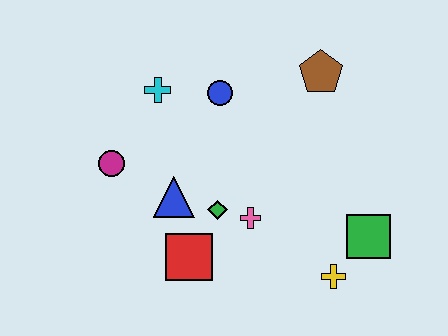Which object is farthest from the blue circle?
The yellow cross is farthest from the blue circle.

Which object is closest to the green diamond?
The pink cross is closest to the green diamond.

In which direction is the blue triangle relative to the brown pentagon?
The blue triangle is to the left of the brown pentagon.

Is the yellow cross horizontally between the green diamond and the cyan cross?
No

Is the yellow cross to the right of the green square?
No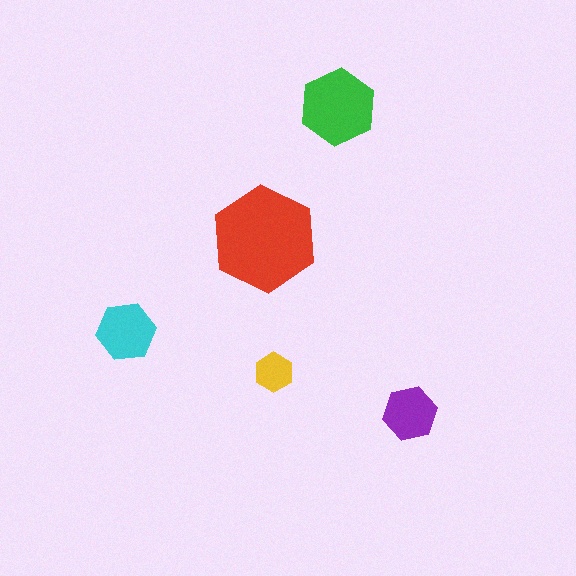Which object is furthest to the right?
The purple hexagon is rightmost.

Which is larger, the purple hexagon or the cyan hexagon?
The cyan one.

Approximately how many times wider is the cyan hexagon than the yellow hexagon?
About 1.5 times wider.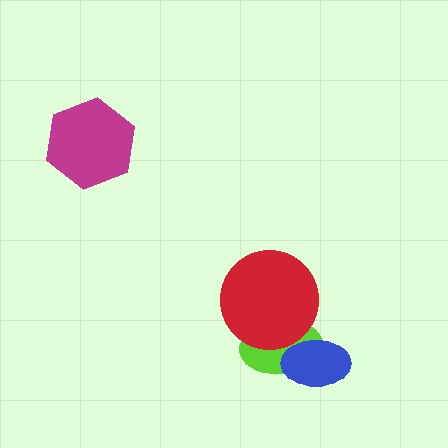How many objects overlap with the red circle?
1 object overlaps with the red circle.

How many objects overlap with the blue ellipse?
1 object overlaps with the blue ellipse.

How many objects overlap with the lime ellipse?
2 objects overlap with the lime ellipse.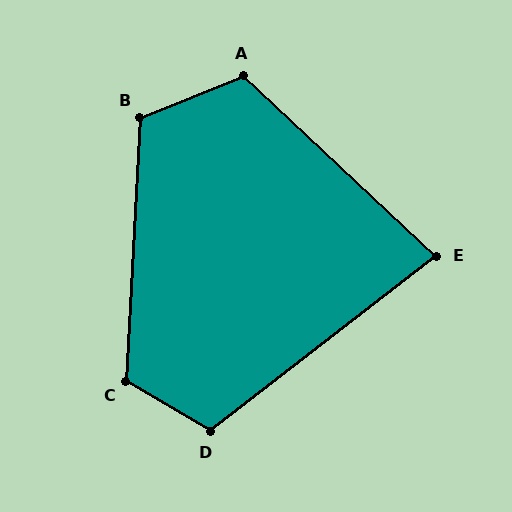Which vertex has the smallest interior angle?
E, at approximately 81 degrees.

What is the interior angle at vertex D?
Approximately 112 degrees (obtuse).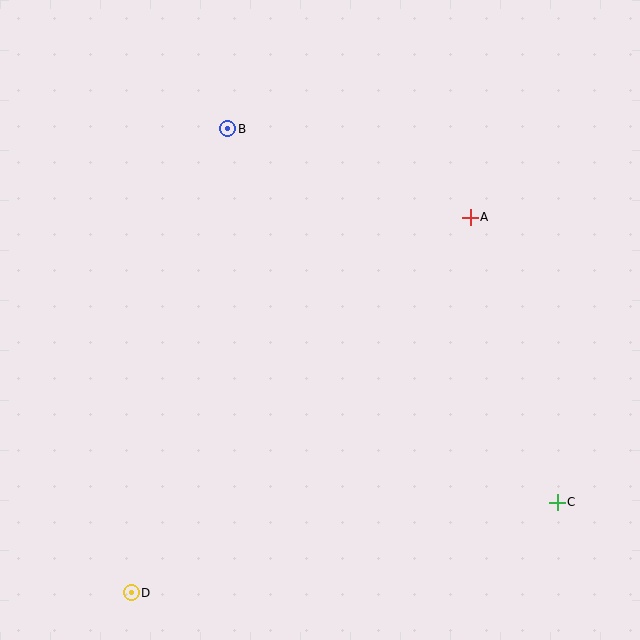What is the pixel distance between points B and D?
The distance between B and D is 474 pixels.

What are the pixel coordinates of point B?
Point B is at (228, 129).